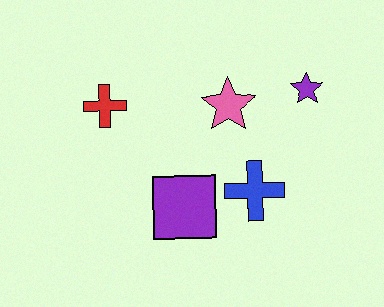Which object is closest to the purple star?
The pink star is closest to the purple star.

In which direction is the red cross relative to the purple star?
The red cross is to the left of the purple star.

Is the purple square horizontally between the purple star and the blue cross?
No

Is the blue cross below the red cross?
Yes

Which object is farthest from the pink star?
The red cross is farthest from the pink star.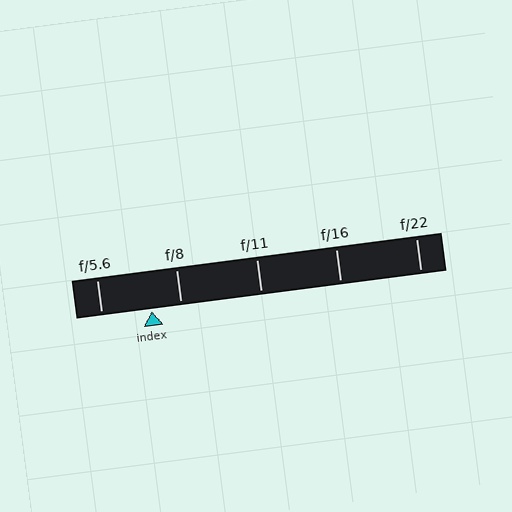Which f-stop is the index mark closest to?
The index mark is closest to f/8.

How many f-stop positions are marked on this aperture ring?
There are 5 f-stop positions marked.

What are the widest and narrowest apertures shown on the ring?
The widest aperture shown is f/5.6 and the narrowest is f/22.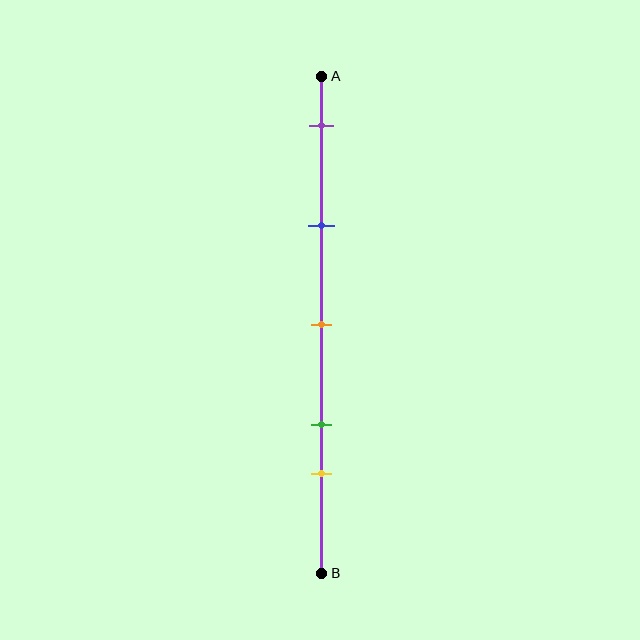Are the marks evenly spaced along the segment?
No, the marks are not evenly spaced.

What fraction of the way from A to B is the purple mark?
The purple mark is approximately 10% (0.1) of the way from A to B.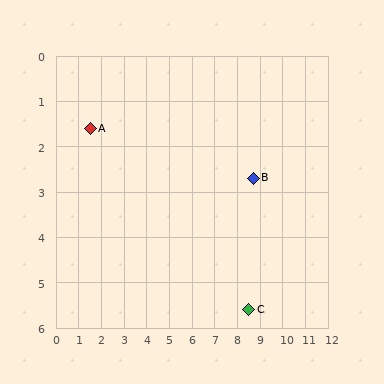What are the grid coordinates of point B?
Point B is at approximately (8.7, 2.7).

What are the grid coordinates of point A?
Point A is at approximately (1.5, 1.6).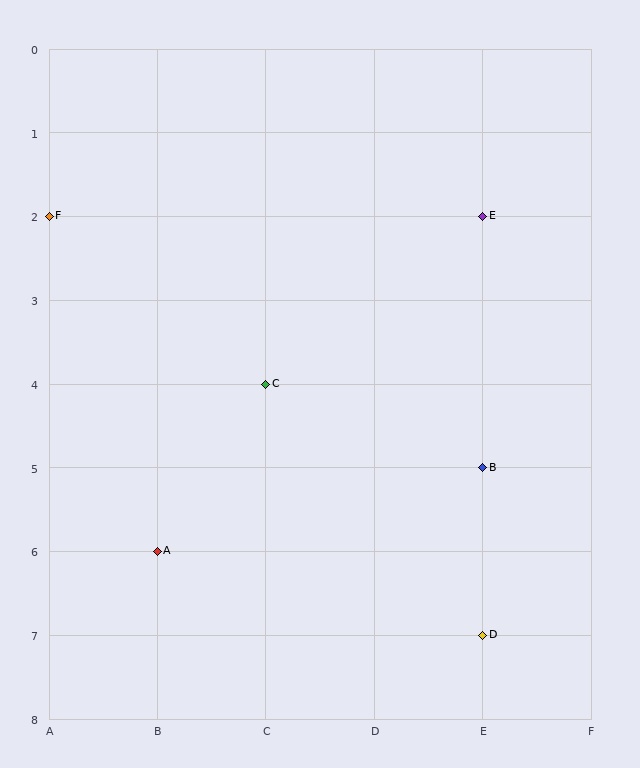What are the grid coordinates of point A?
Point A is at grid coordinates (B, 6).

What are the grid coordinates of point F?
Point F is at grid coordinates (A, 2).